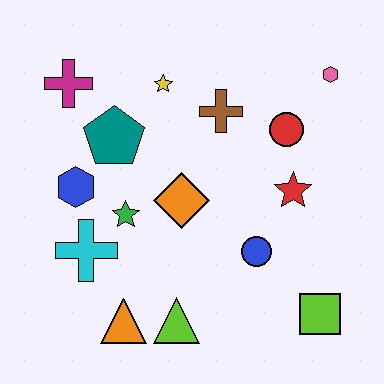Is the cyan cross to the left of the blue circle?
Yes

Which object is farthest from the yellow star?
The lime square is farthest from the yellow star.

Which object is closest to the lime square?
The blue circle is closest to the lime square.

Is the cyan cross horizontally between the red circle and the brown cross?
No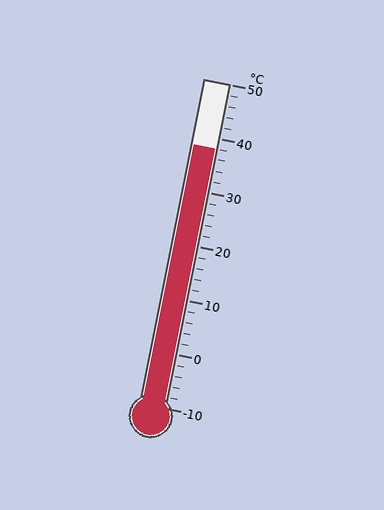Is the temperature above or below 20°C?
The temperature is above 20°C.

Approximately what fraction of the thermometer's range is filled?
The thermometer is filled to approximately 80% of its range.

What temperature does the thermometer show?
The thermometer shows approximately 38°C.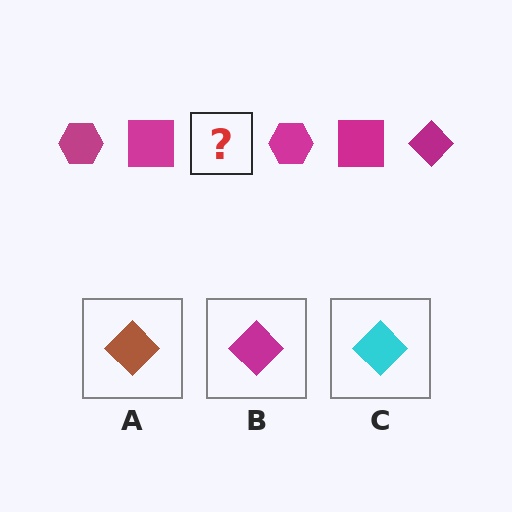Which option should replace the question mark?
Option B.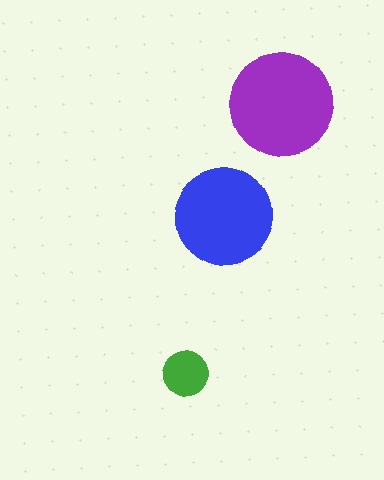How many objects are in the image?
There are 3 objects in the image.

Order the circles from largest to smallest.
the purple one, the blue one, the green one.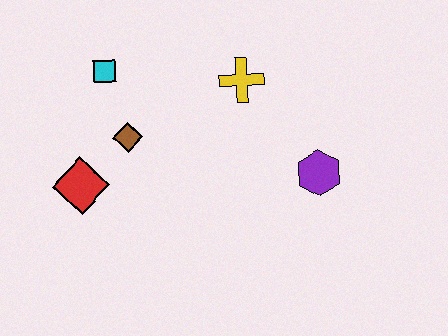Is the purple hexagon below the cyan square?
Yes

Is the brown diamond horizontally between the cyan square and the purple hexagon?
Yes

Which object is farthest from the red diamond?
The purple hexagon is farthest from the red diamond.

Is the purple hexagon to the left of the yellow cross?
No